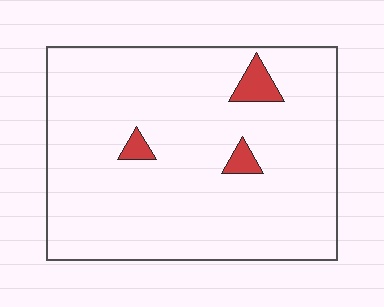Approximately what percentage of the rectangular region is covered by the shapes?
Approximately 5%.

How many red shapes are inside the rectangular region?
3.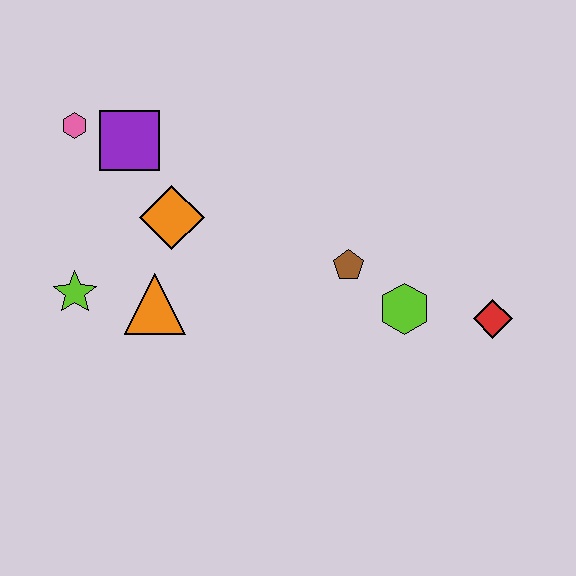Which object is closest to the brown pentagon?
The lime hexagon is closest to the brown pentagon.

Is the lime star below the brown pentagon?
Yes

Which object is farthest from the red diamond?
The pink hexagon is farthest from the red diamond.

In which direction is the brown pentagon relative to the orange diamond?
The brown pentagon is to the right of the orange diamond.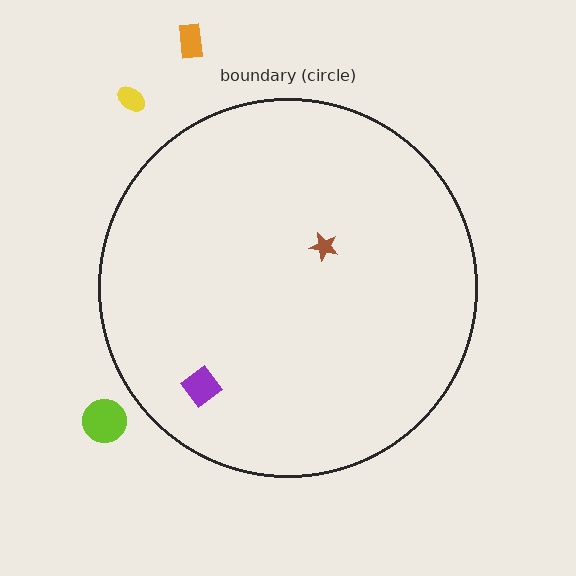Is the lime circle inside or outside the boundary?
Outside.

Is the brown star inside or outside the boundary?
Inside.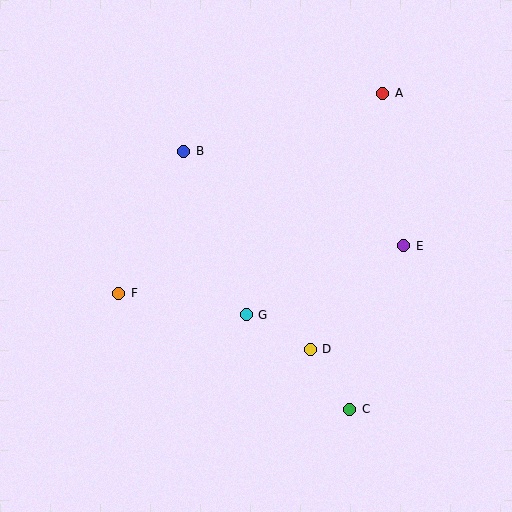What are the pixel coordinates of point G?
Point G is at (246, 315).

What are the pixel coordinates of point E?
Point E is at (404, 246).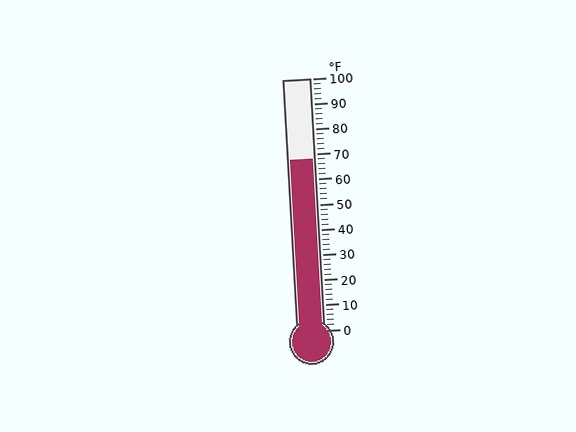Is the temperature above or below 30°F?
The temperature is above 30°F.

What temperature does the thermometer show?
The thermometer shows approximately 68°F.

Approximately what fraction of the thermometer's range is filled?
The thermometer is filled to approximately 70% of its range.